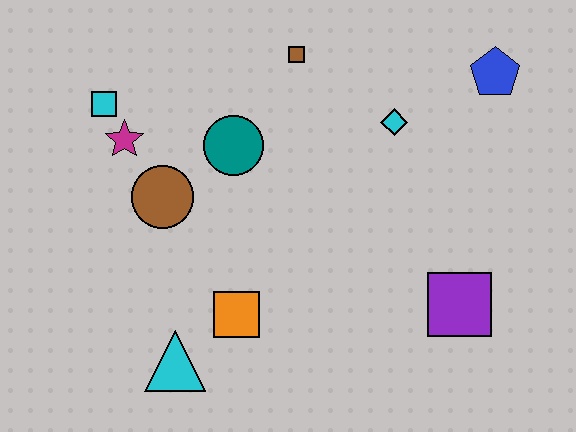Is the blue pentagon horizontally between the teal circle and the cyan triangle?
No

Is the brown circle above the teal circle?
No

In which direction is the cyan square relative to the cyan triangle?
The cyan square is above the cyan triangle.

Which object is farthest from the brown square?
The cyan triangle is farthest from the brown square.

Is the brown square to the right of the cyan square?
Yes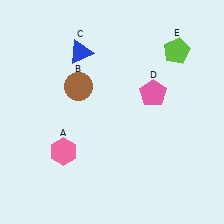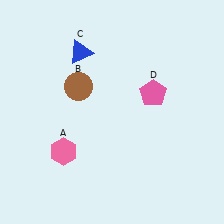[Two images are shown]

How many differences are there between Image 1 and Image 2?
There is 1 difference between the two images.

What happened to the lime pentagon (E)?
The lime pentagon (E) was removed in Image 2. It was in the top-right area of Image 1.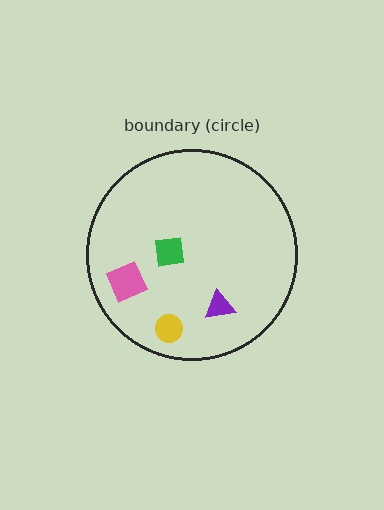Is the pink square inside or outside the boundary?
Inside.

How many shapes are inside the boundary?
4 inside, 0 outside.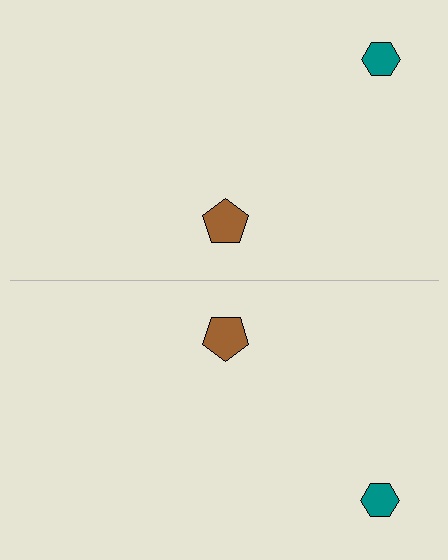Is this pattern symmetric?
Yes, this pattern has bilateral (reflection) symmetry.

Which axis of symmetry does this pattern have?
The pattern has a horizontal axis of symmetry running through the center of the image.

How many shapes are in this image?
There are 4 shapes in this image.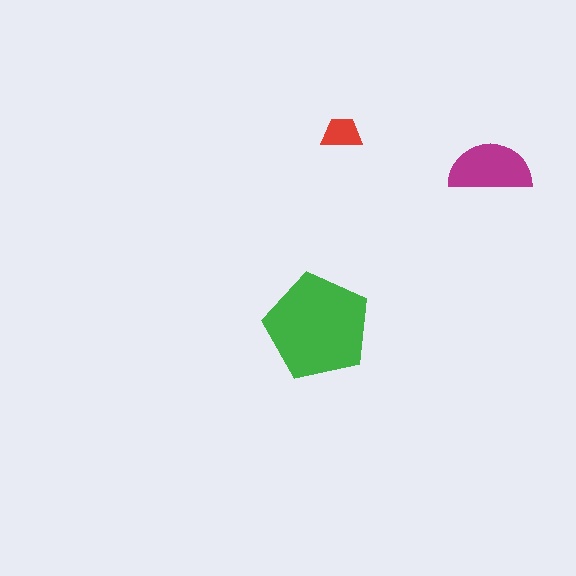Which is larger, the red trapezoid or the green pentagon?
The green pentagon.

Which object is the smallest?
The red trapezoid.